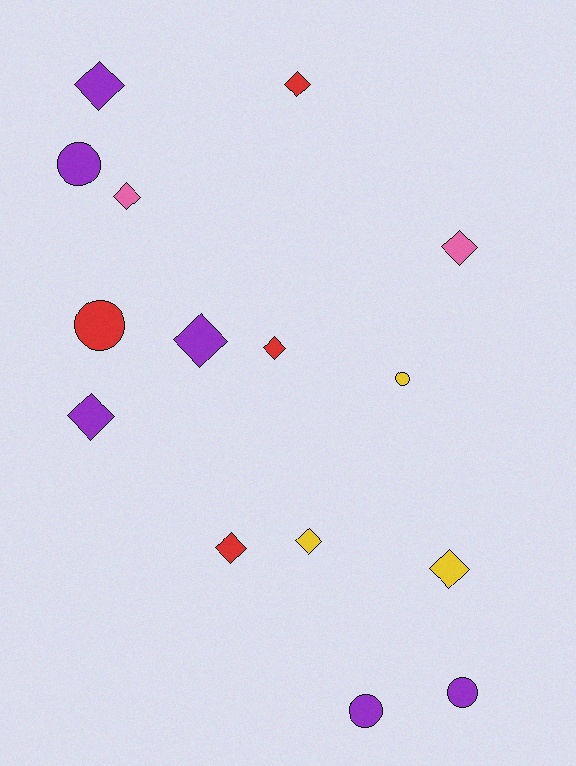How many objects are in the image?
There are 15 objects.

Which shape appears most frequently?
Diamond, with 10 objects.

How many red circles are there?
There is 1 red circle.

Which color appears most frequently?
Purple, with 6 objects.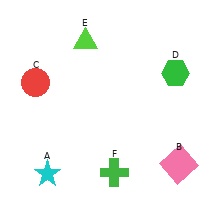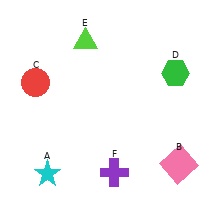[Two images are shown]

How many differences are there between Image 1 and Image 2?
There is 1 difference between the two images.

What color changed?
The cross (F) changed from green in Image 1 to purple in Image 2.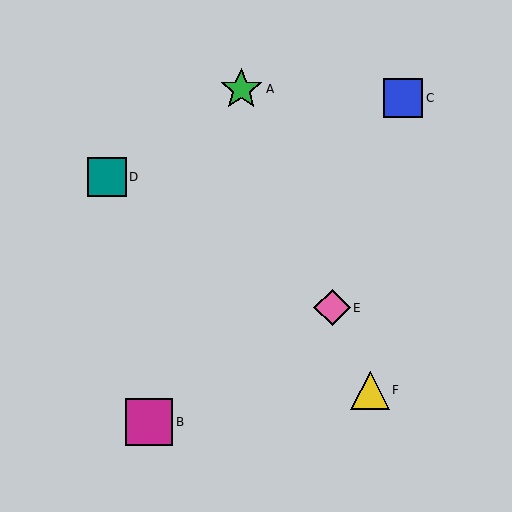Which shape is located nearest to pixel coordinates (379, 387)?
The yellow triangle (labeled F) at (370, 390) is nearest to that location.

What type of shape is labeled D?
Shape D is a teal square.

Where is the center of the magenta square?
The center of the magenta square is at (149, 422).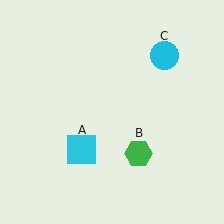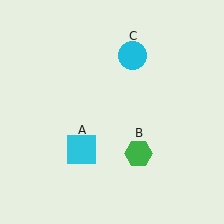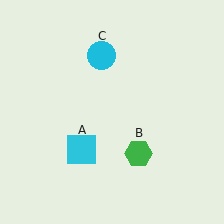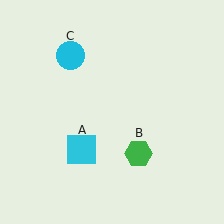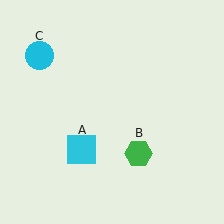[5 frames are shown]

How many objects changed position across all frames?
1 object changed position: cyan circle (object C).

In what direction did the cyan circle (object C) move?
The cyan circle (object C) moved left.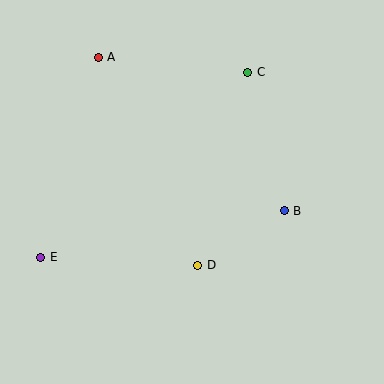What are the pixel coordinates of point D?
Point D is at (198, 265).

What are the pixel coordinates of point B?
Point B is at (284, 211).